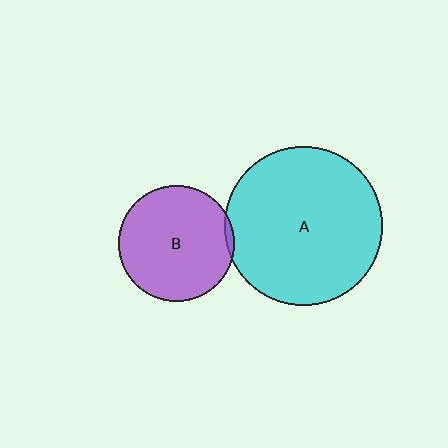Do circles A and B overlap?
Yes.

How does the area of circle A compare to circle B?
Approximately 1.9 times.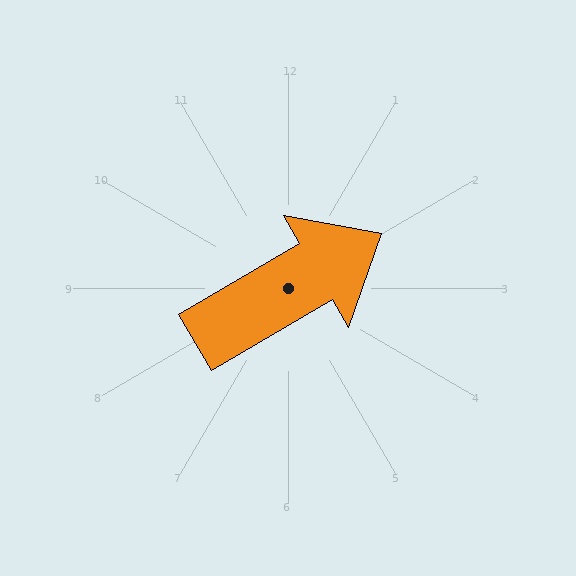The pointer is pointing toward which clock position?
Roughly 2 o'clock.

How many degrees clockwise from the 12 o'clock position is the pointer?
Approximately 60 degrees.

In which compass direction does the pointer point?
Northeast.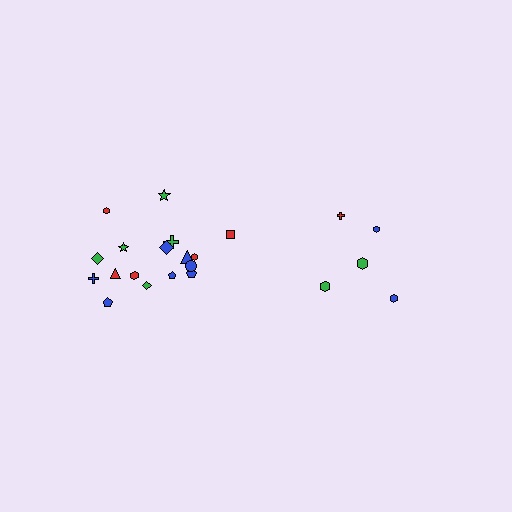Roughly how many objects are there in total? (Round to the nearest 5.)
Roughly 25 objects in total.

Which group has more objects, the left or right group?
The left group.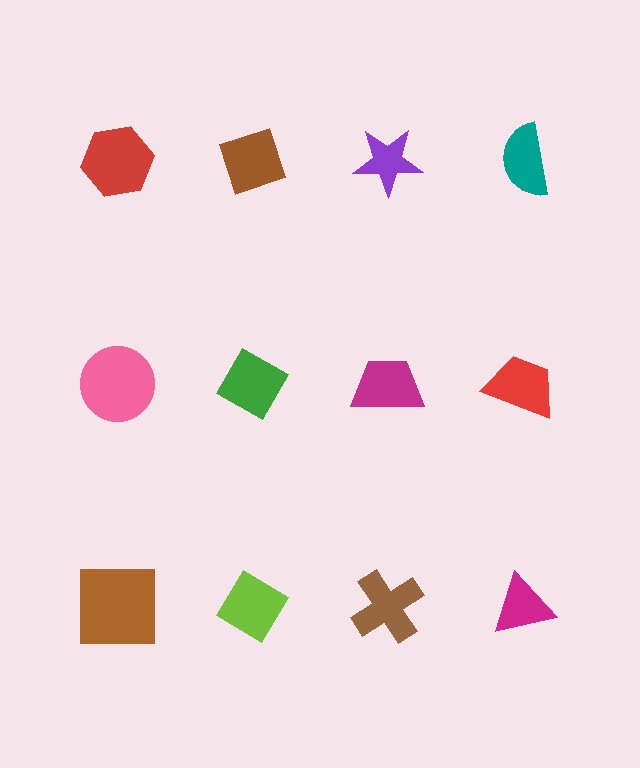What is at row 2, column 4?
A red trapezoid.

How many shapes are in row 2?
4 shapes.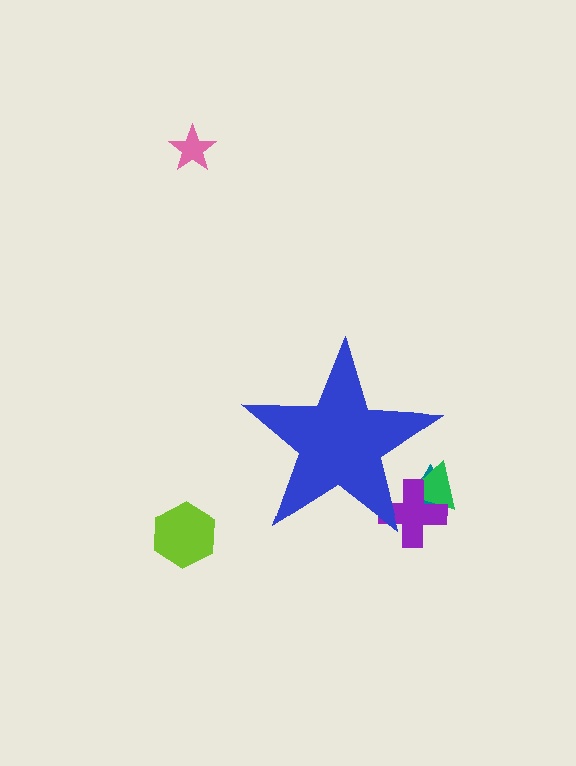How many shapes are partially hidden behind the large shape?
3 shapes are partially hidden.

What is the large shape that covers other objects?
A blue star.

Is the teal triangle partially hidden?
Yes, the teal triangle is partially hidden behind the blue star.